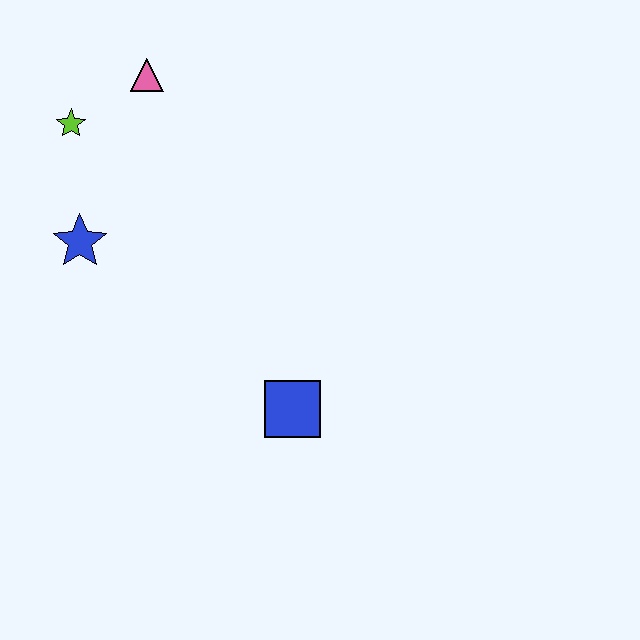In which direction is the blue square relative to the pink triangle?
The blue square is below the pink triangle.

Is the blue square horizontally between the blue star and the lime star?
No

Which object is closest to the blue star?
The lime star is closest to the blue star.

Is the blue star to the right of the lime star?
Yes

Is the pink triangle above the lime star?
Yes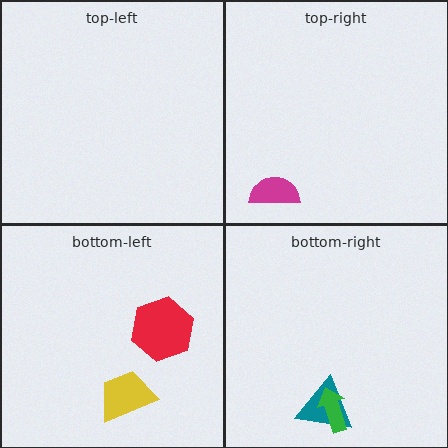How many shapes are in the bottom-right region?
2.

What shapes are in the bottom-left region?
The yellow trapezoid, the red hexagon.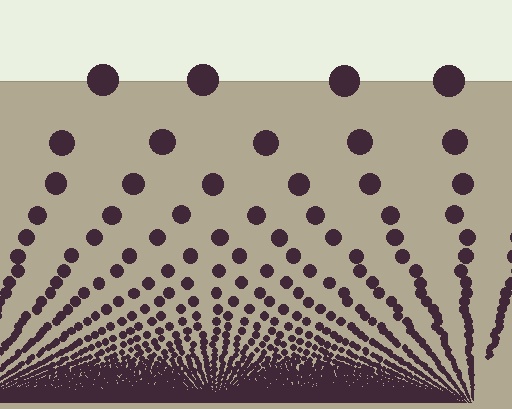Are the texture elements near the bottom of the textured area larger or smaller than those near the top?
Smaller. The gradient is inverted — elements near the bottom are smaller and denser.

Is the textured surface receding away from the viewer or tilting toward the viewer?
The surface appears to tilt toward the viewer. Texture elements get larger and sparser toward the top.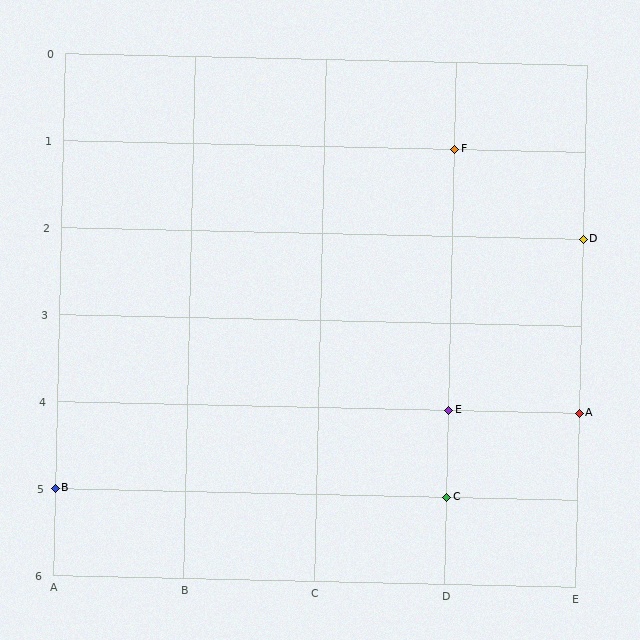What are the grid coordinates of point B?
Point B is at grid coordinates (A, 5).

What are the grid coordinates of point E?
Point E is at grid coordinates (D, 4).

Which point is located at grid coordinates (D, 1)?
Point F is at (D, 1).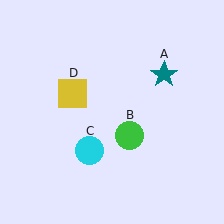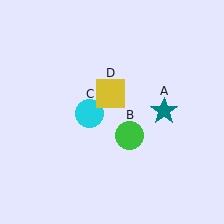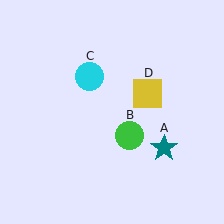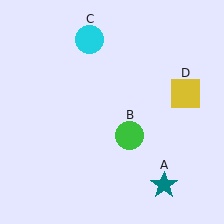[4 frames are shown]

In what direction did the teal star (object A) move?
The teal star (object A) moved down.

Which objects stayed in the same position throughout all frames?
Green circle (object B) remained stationary.